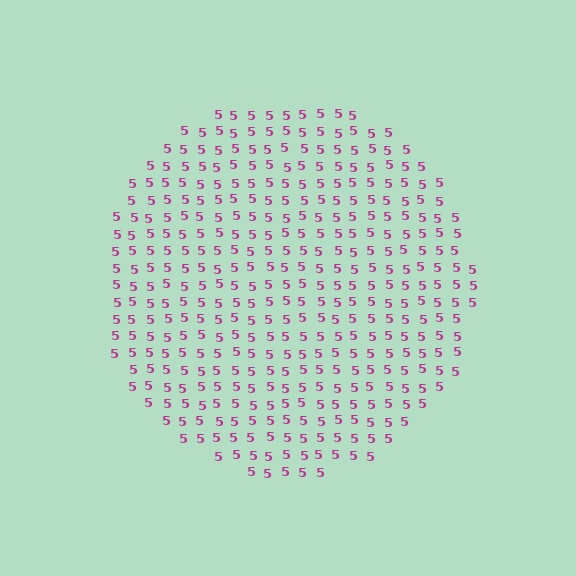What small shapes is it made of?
It is made of small digit 5's.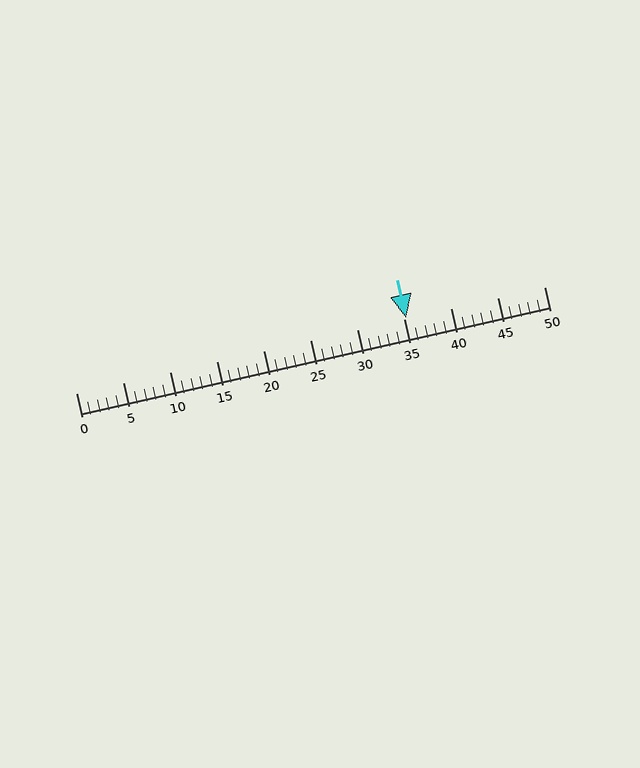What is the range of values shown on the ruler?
The ruler shows values from 0 to 50.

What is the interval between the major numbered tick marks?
The major tick marks are spaced 5 units apart.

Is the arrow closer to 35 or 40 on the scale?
The arrow is closer to 35.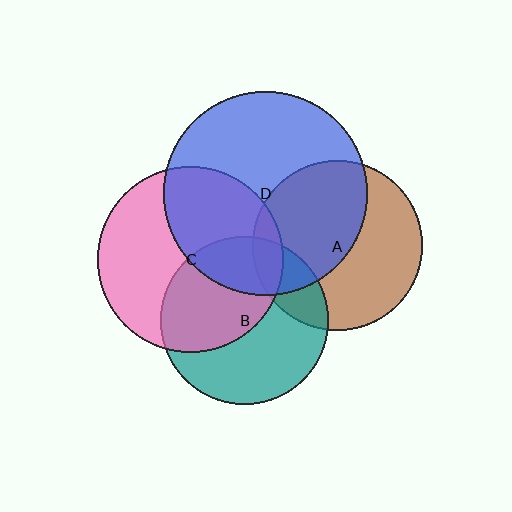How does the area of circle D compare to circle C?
Approximately 1.2 times.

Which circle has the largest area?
Circle D (blue).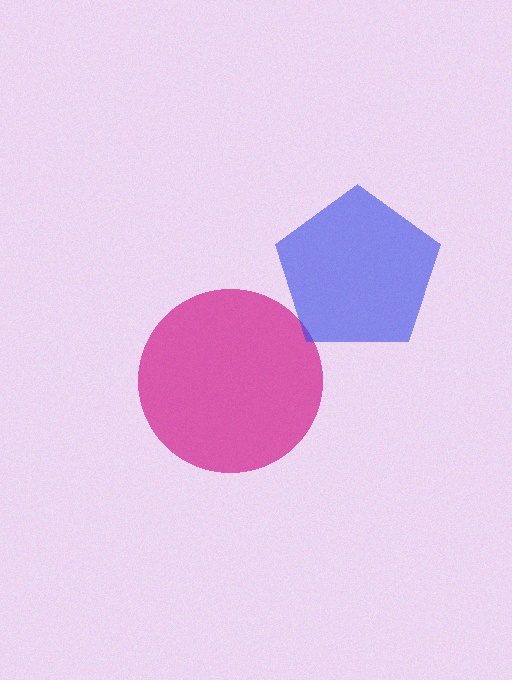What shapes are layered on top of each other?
The layered shapes are: a magenta circle, a blue pentagon.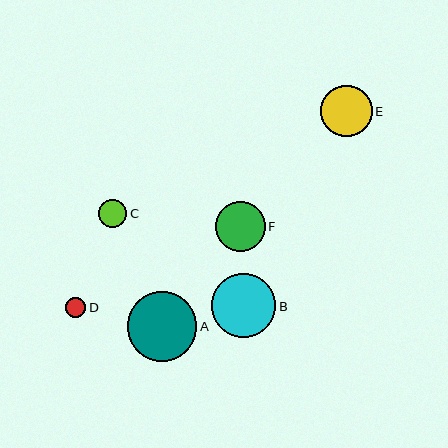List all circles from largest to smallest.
From largest to smallest: A, B, E, F, C, D.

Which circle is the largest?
Circle A is the largest with a size of approximately 69 pixels.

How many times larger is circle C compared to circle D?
Circle C is approximately 1.4 times the size of circle D.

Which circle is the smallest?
Circle D is the smallest with a size of approximately 20 pixels.